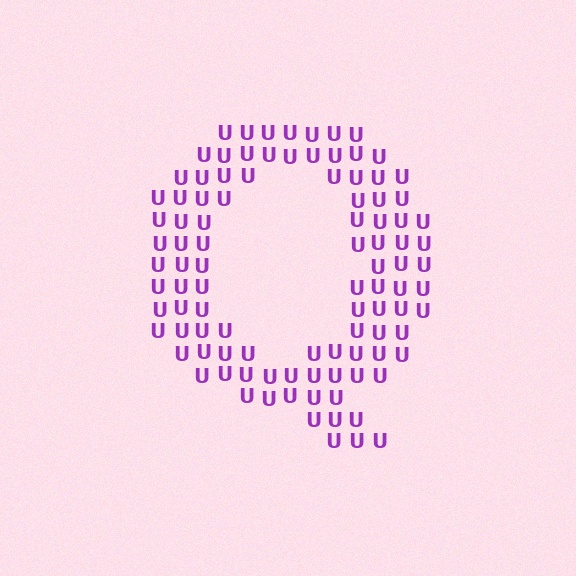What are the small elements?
The small elements are letter U's.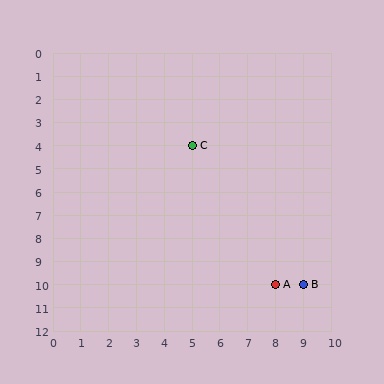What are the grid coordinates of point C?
Point C is at grid coordinates (5, 4).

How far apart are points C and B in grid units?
Points C and B are 4 columns and 6 rows apart (about 7.2 grid units diagonally).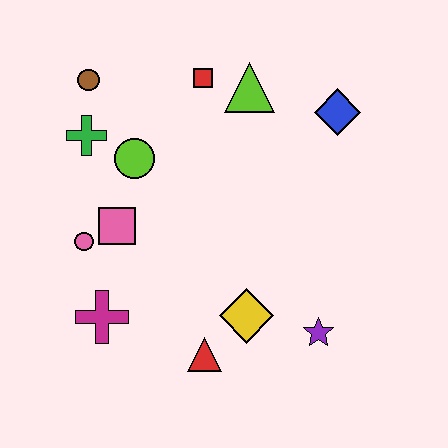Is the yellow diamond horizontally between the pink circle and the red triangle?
No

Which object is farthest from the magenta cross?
The blue diamond is farthest from the magenta cross.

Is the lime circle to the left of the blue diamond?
Yes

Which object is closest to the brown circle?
The green cross is closest to the brown circle.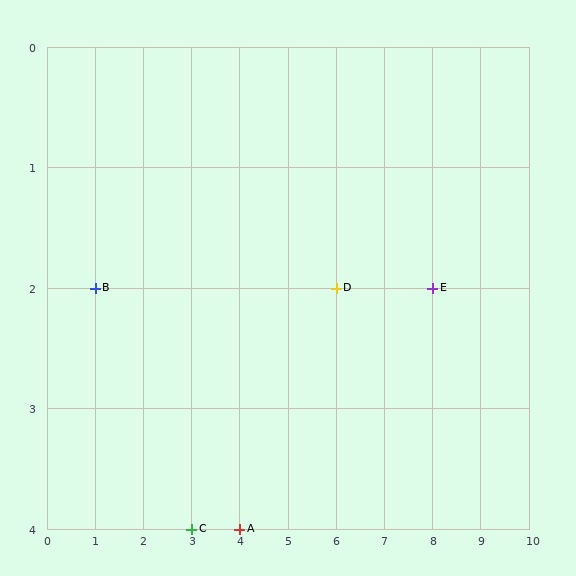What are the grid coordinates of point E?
Point E is at grid coordinates (8, 2).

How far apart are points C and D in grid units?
Points C and D are 3 columns and 2 rows apart (about 3.6 grid units diagonally).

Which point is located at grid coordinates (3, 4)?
Point C is at (3, 4).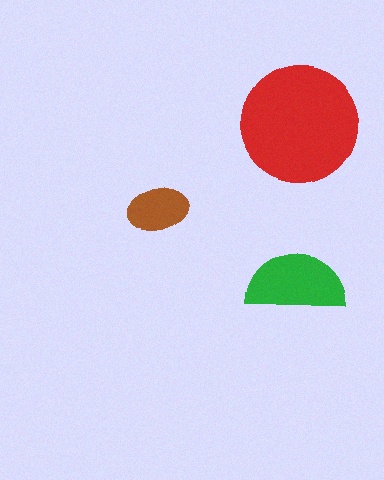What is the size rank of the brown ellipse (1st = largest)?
3rd.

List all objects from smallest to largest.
The brown ellipse, the green semicircle, the red circle.